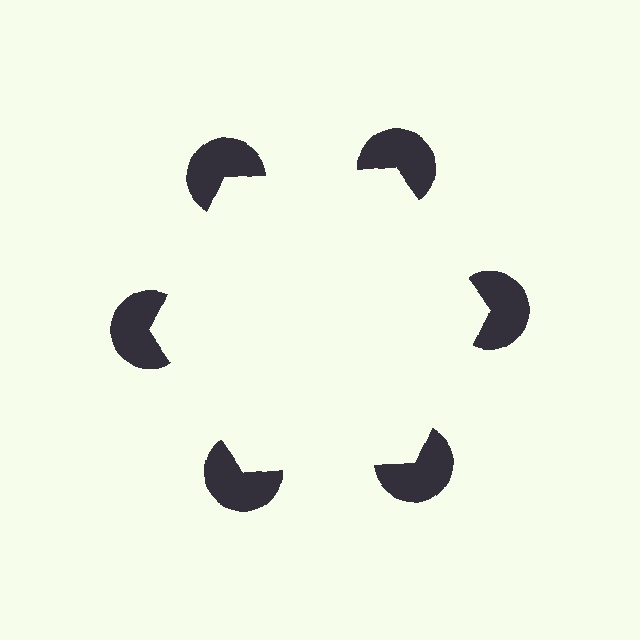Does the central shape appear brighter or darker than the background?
It typically appears slightly brighter than the background, even though no actual brightness change is drawn.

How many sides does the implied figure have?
6 sides.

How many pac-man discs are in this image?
There are 6 — one at each vertex of the illusory hexagon.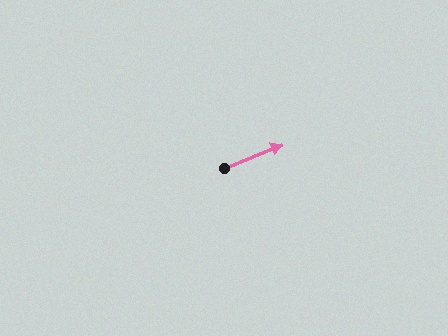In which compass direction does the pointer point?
East.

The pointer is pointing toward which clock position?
Roughly 2 o'clock.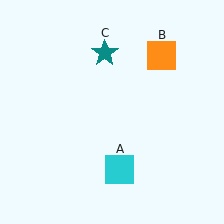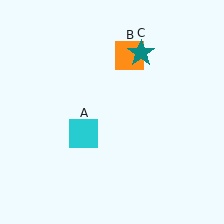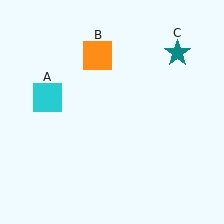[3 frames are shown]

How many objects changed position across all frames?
3 objects changed position: cyan square (object A), orange square (object B), teal star (object C).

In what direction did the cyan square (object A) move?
The cyan square (object A) moved up and to the left.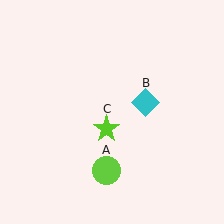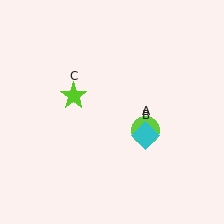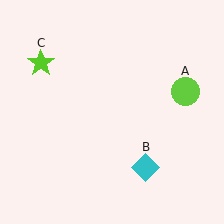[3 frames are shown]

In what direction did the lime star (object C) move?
The lime star (object C) moved up and to the left.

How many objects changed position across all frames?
3 objects changed position: lime circle (object A), cyan diamond (object B), lime star (object C).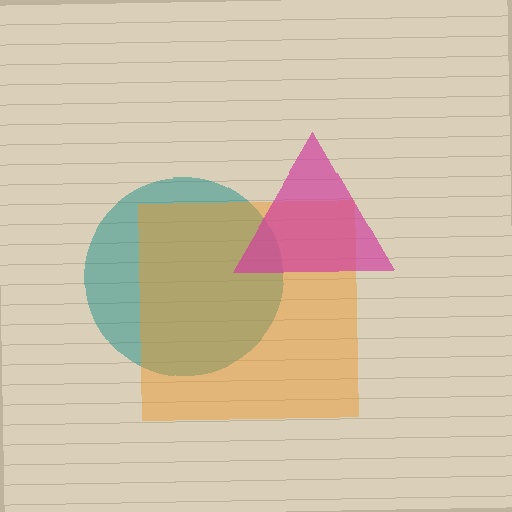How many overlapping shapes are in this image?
There are 3 overlapping shapes in the image.